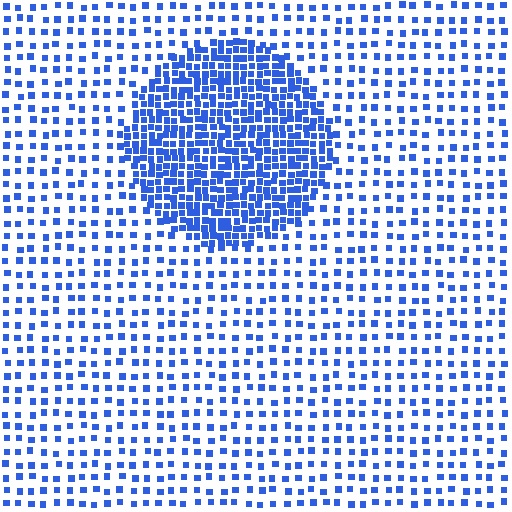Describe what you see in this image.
The image contains small blue elements arranged at two different densities. A circle-shaped region is visible where the elements are more densely packed than the surrounding area.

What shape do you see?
I see a circle.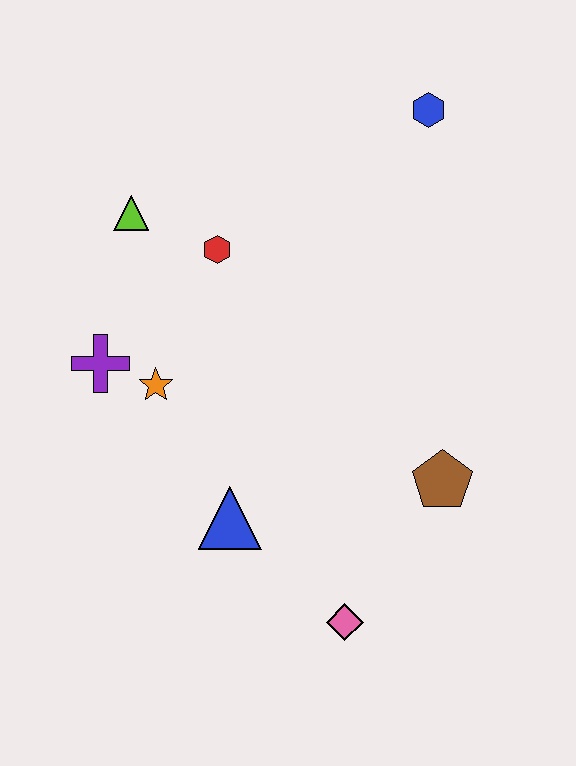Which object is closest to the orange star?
The purple cross is closest to the orange star.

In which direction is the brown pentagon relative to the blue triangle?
The brown pentagon is to the right of the blue triangle.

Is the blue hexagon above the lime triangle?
Yes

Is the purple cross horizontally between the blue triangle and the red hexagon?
No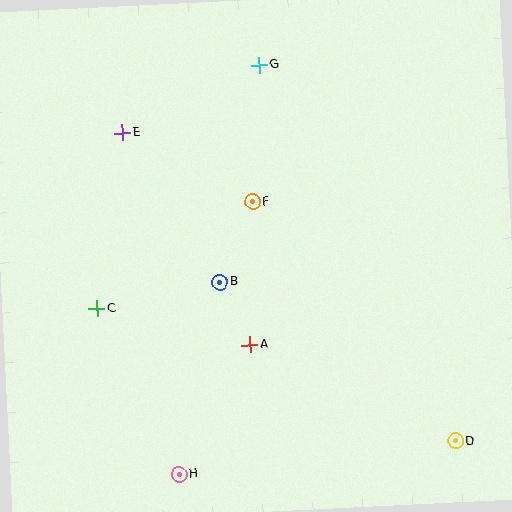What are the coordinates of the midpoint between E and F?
The midpoint between E and F is at (188, 167).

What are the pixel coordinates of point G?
Point G is at (259, 65).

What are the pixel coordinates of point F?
Point F is at (253, 202).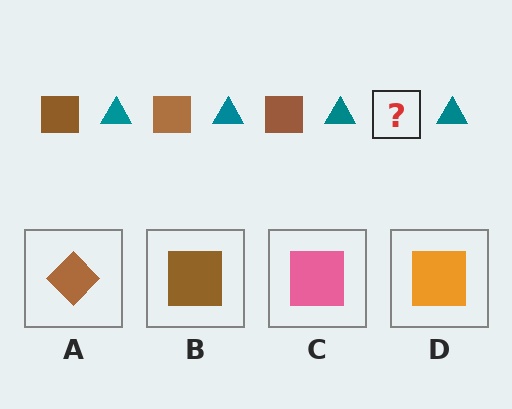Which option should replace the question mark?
Option B.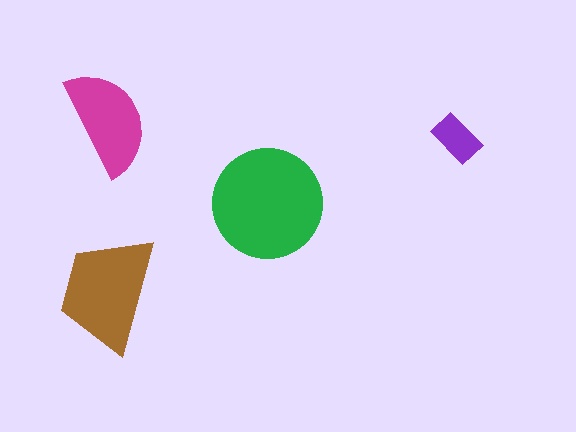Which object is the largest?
The green circle.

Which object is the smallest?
The purple rectangle.